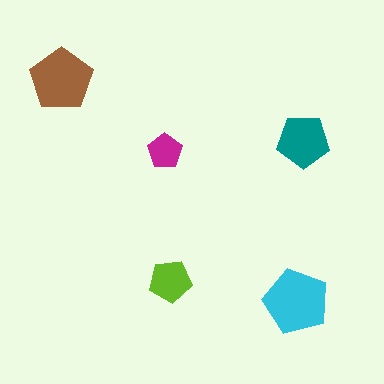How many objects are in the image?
There are 5 objects in the image.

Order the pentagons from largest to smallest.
the cyan one, the brown one, the teal one, the lime one, the magenta one.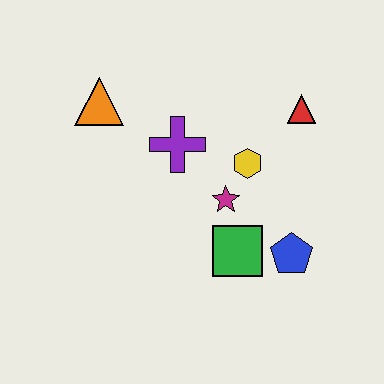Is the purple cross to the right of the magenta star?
No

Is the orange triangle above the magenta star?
Yes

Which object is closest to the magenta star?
The yellow hexagon is closest to the magenta star.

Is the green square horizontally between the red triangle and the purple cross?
Yes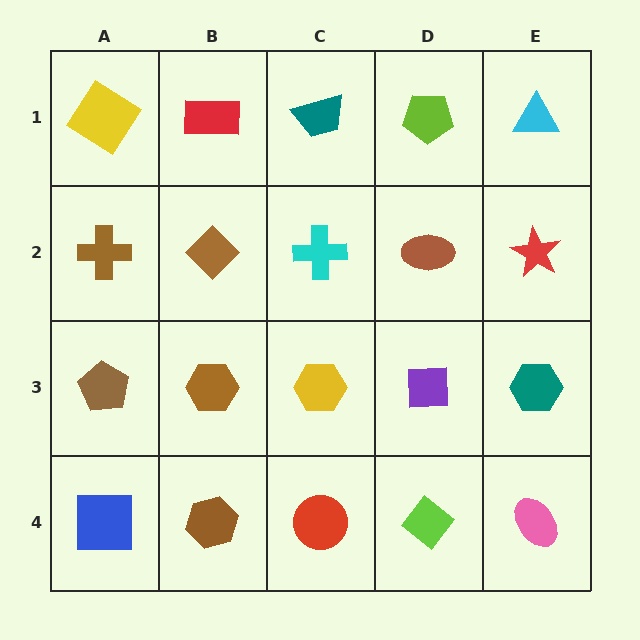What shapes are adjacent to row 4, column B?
A brown hexagon (row 3, column B), a blue square (row 4, column A), a red circle (row 4, column C).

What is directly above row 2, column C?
A teal trapezoid.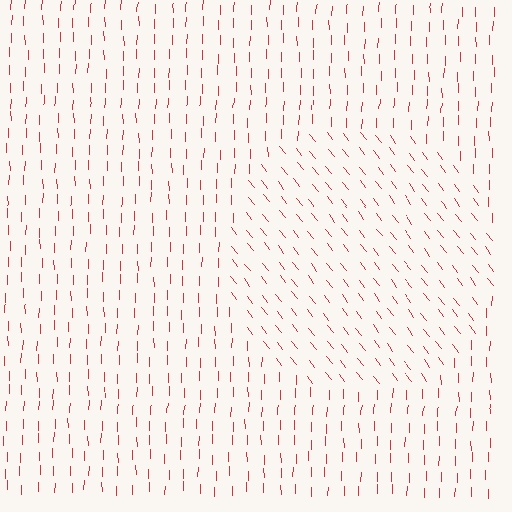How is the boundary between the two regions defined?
The boundary is defined purely by a change in line orientation (approximately 38 degrees difference). All lines are the same color and thickness.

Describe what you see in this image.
The image is filled with small red line segments. A circle region in the image has lines oriented differently from the surrounding lines, creating a visible texture boundary.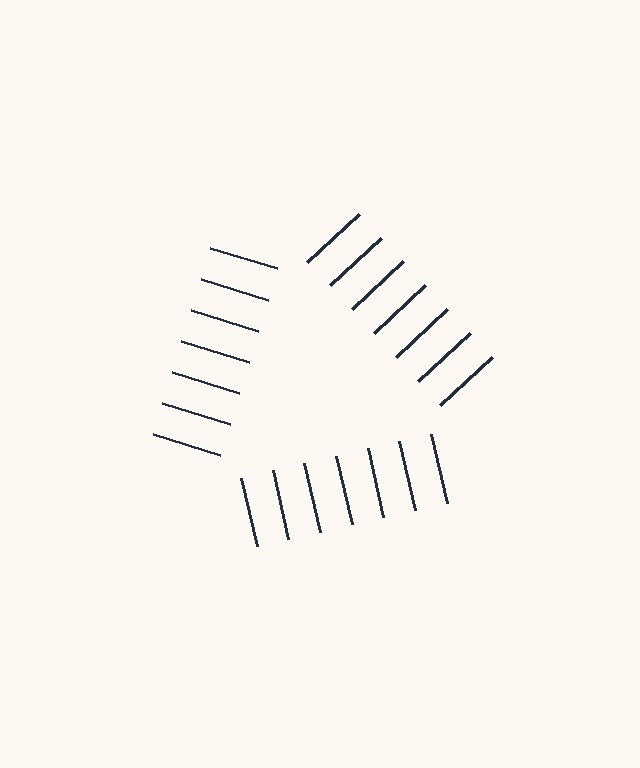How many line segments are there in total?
21 — 7 along each of the 3 edges.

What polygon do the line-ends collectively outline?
An illusory triangle — the line segments terminate on its edges but no continuous stroke is drawn.